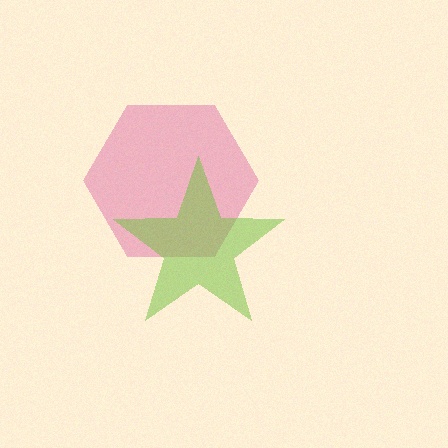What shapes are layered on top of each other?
The layered shapes are: a pink hexagon, a lime star.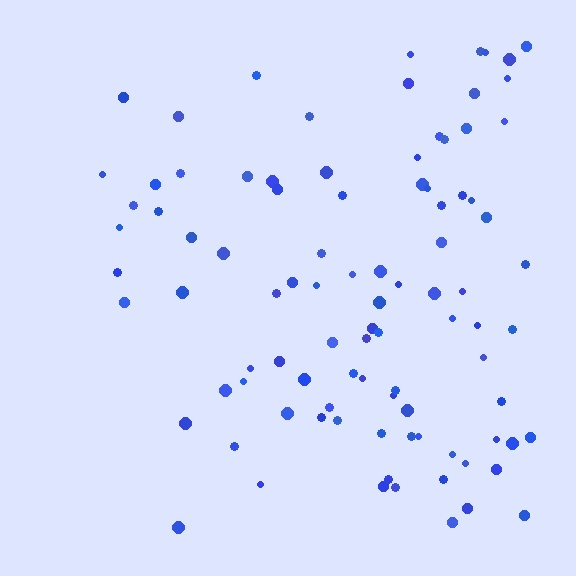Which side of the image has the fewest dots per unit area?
The left.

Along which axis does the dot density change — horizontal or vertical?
Horizontal.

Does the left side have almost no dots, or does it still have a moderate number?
Still a moderate number, just noticeably fewer than the right.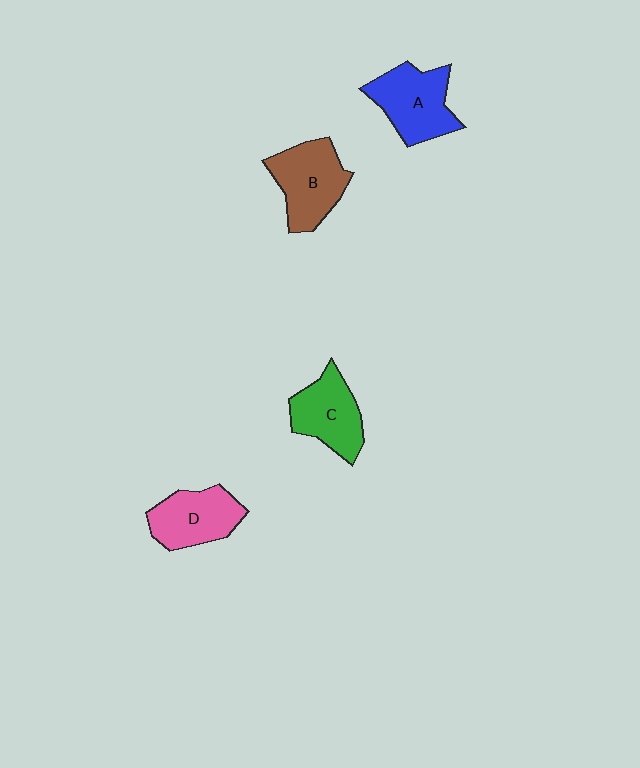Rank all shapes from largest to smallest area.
From largest to smallest: B (brown), A (blue), C (green), D (pink).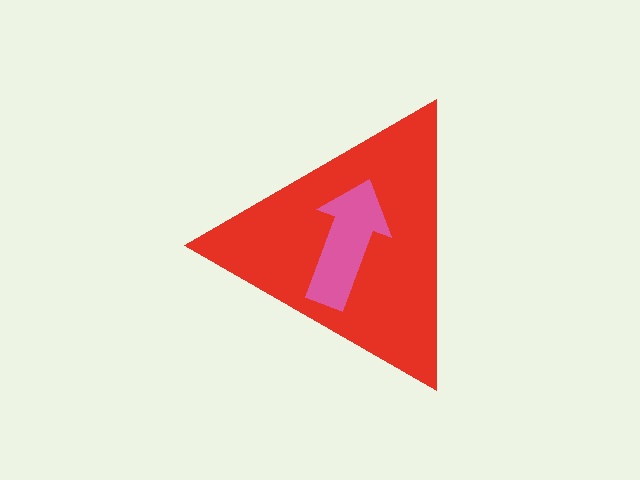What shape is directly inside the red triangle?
The pink arrow.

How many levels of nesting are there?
2.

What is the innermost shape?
The pink arrow.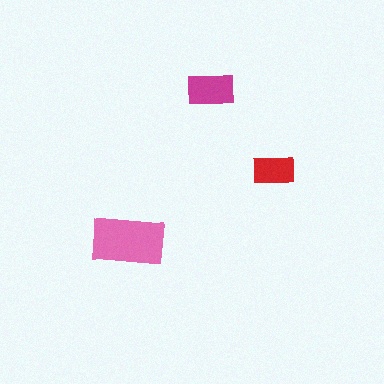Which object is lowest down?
The pink rectangle is bottommost.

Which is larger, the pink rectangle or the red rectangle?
The pink one.